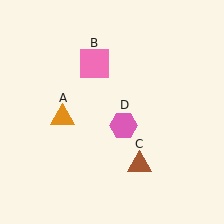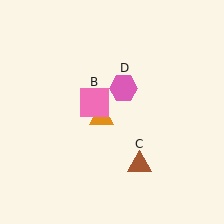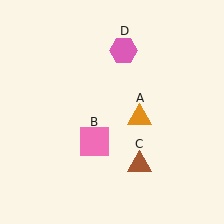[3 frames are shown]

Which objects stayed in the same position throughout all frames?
Brown triangle (object C) remained stationary.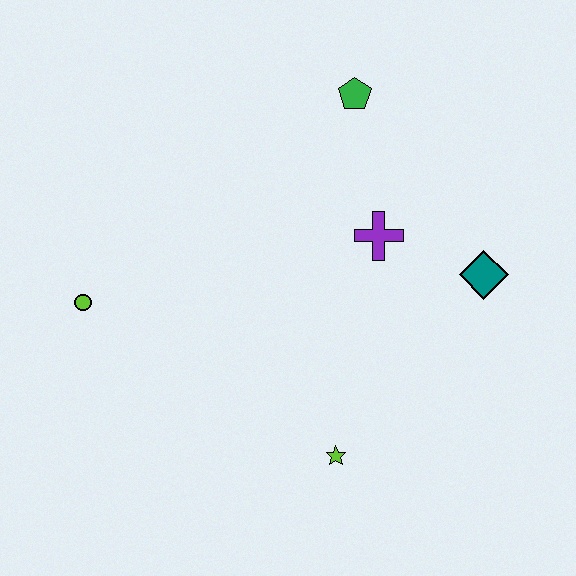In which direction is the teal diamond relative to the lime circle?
The teal diamond is to the right of the lime circle.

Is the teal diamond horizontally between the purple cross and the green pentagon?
No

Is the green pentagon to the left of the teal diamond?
Yes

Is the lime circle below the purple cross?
Yes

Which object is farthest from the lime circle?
The teal diamond is farthest from the lime circle.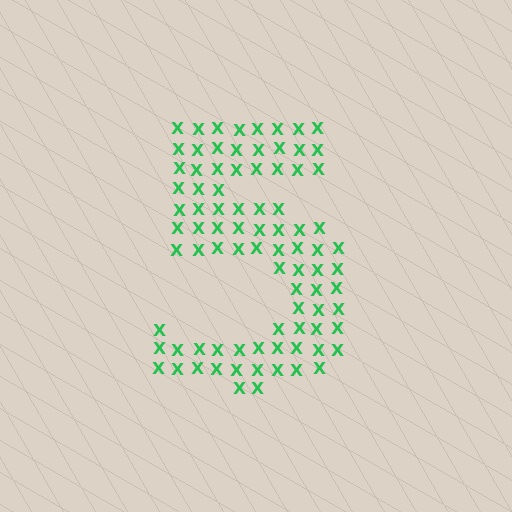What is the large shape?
The large shape is the digit 5.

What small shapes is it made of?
It is made of small letter X's.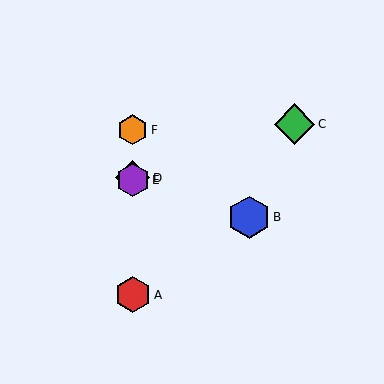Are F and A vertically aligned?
Yes, both are at x≈133.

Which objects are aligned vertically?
Objects A, D, E, F are aligned vertically.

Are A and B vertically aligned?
No, A is at x≈133 and B is at x≈249.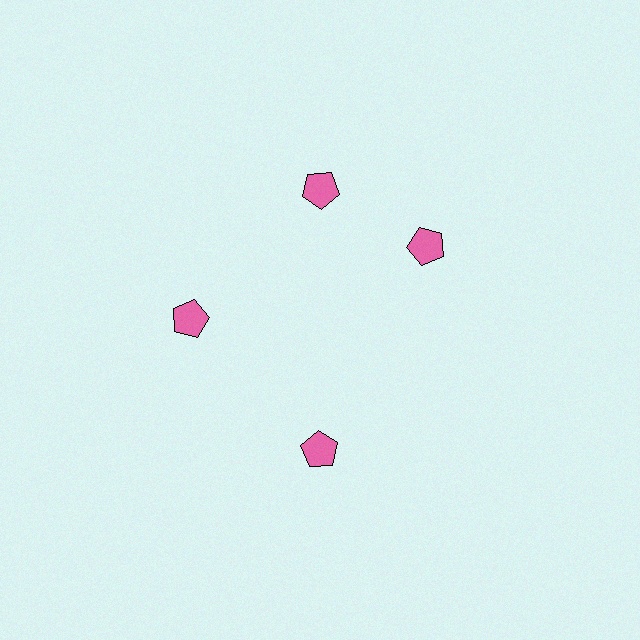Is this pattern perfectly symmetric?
No. The 4 pink pentagons are arranged in a ring, but one element near the 3 o'clock position is rotated out of alignment along the ring, breaking the 4-fold rotational symmetry.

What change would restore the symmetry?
The symmetry would be restored by rotating it back into even spacing with its neighbors so that all 4 pentagons sit at equal angles and equal distance from the center.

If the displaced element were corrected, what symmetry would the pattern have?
It would have 4-fold rotational symmetry — the pattern would map onto itself every 90 degrees.